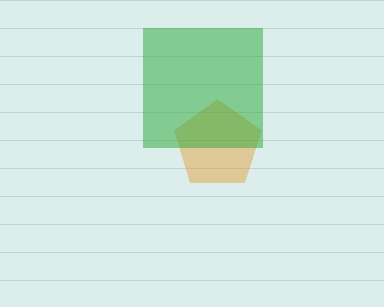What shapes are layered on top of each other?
The layered shapes are: an orange pentagon, a green square.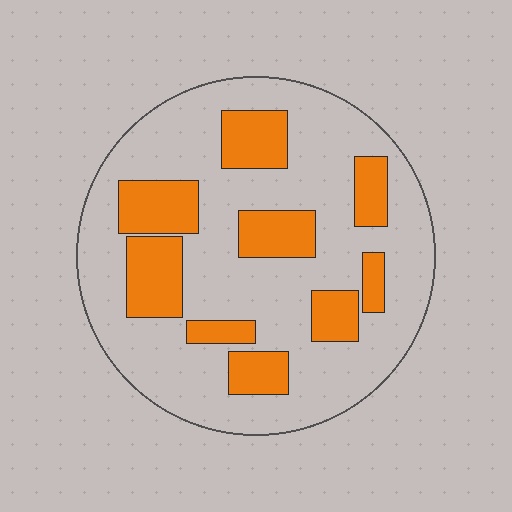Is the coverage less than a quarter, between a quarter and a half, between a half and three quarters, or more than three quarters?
Between a quarter and a half.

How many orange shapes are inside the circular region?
9.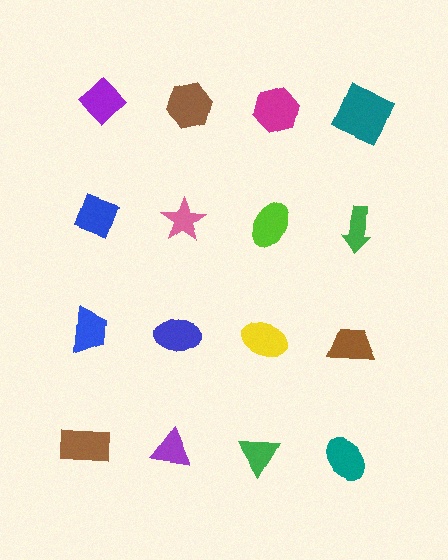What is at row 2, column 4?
A green arrow.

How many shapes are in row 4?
4 shapes.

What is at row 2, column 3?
A lime ellipse.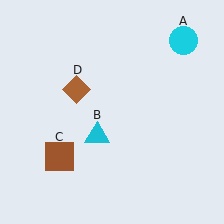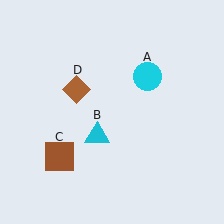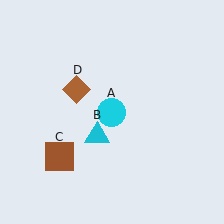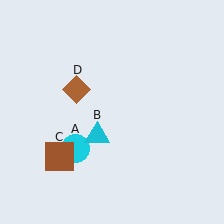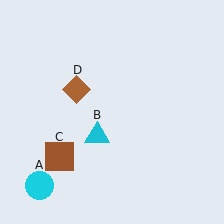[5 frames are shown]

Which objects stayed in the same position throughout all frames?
Cyan triangle (object B) and brown square (object C) and brown diamond (object D) remained stationary.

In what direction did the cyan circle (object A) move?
The cyan circle (object A) moved down and to the left.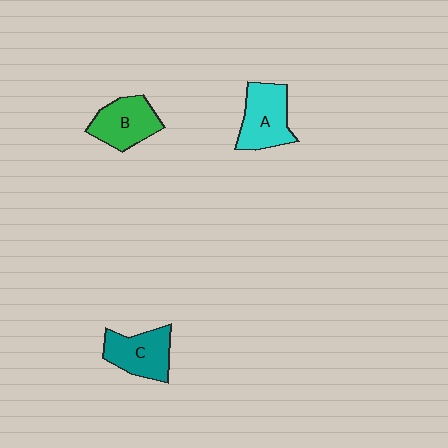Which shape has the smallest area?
Shape B (green).